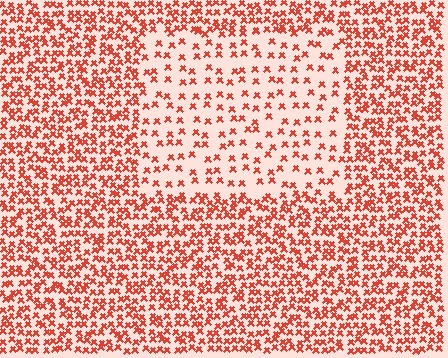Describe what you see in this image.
The image contains small red elements arranged at two different densities. A rectangle-shaped region is visible where the elements are less densely packed than the surrounding area.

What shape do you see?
I see a rectangle.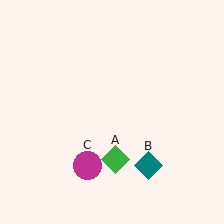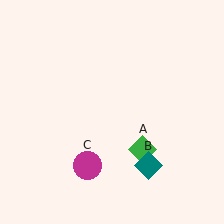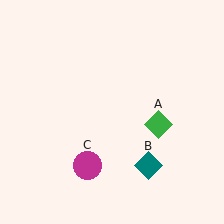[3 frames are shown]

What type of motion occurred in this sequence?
The green diamond (object A) rotated counterclockwise around the center of the scene.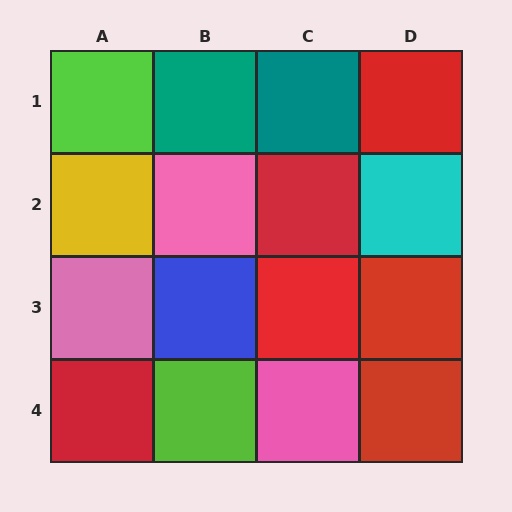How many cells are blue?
1 cell is blue.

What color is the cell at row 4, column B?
Lime.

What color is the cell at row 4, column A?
Red.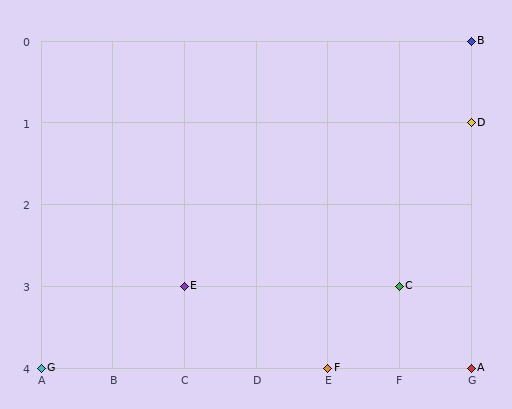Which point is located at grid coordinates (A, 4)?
Point G is at (A, 4).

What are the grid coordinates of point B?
Point B is at grid coordinates (G, 0).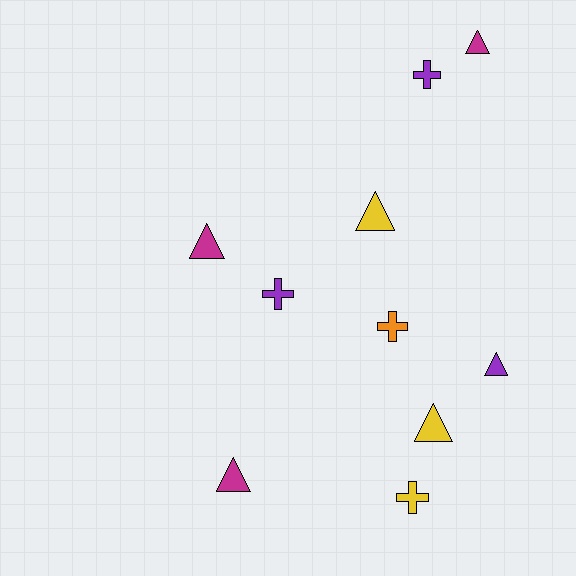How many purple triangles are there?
There is 1 purple triangle.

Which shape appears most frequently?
Triangle, with 6 objects.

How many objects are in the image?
There are 10 objects.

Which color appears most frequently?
Yellow, with 3 objects.